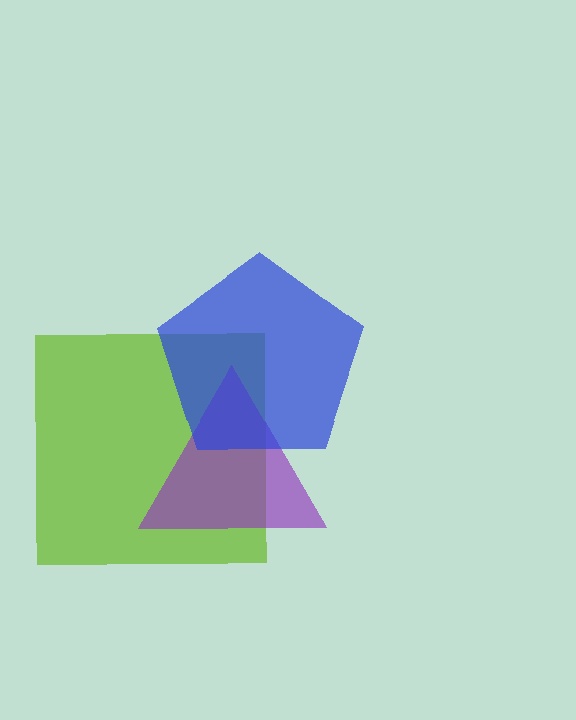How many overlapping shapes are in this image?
There are 3 overlapping shapes in the image.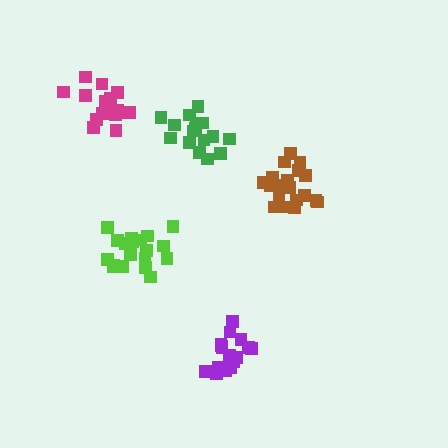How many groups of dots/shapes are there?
There are 5 groups.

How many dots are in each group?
Group 1: 19 dots, Group 2: 16 dots, Group 3: 19 dots, Group 4: 16 dots, Group 5: 17 dots (87 total).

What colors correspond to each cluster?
The clusters are colored: brown, purple, lime, green, magenta.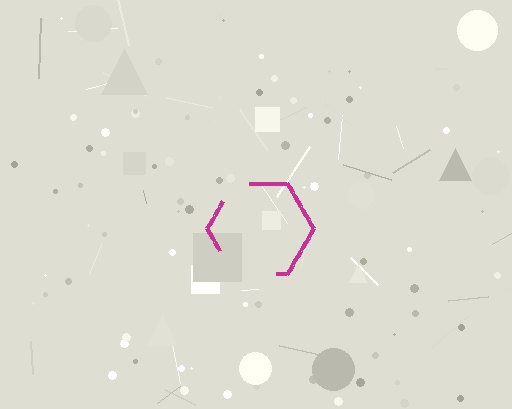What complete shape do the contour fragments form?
The contour fragments form a hexagon.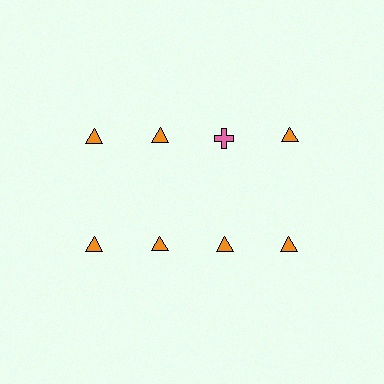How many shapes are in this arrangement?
There are 8 shapes arranged in a grid pattern.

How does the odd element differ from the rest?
It differs in both color (pink instead of orange) and shape (cross instead of triangle).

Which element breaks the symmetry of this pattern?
The pink cross in the top row, center column breaks the symmetry. All other shapes are orange triangles.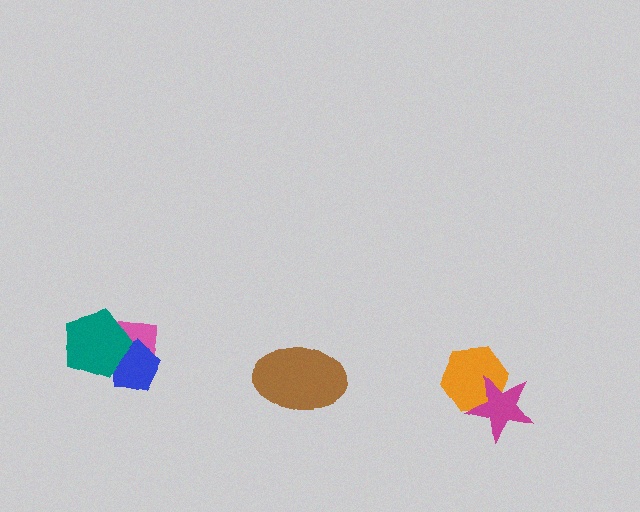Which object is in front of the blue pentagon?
The teal pentagon is in front of the blue pentagon.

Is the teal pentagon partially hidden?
No, no other shape covers it.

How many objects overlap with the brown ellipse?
0 objects overlap with the brown ellipse.